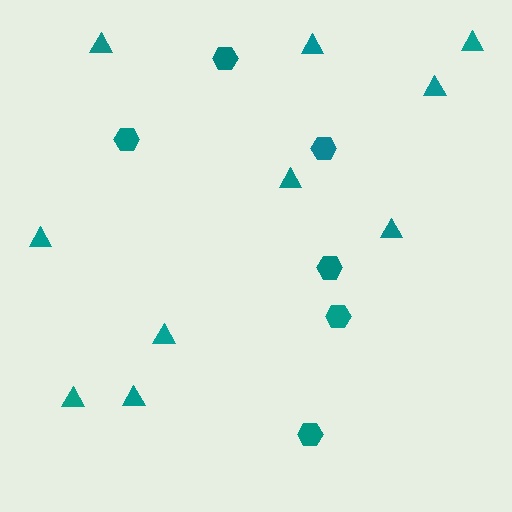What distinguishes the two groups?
There are 2 groups: one group of triangles (10) and one group of hexagons (6).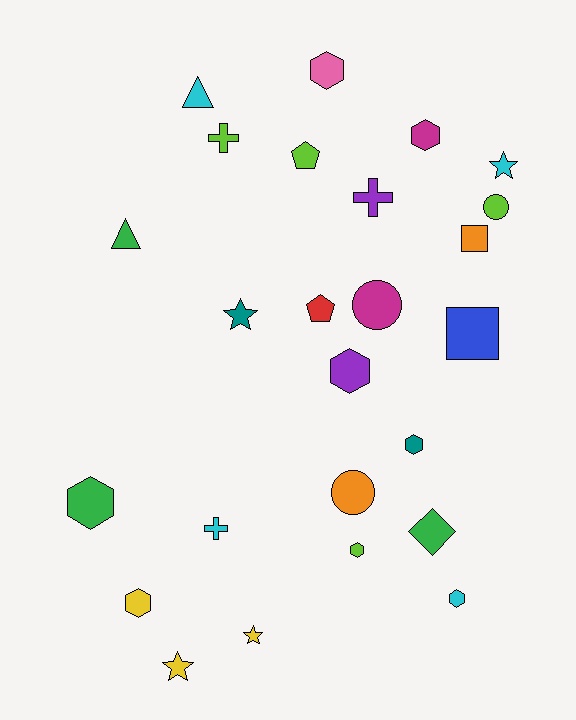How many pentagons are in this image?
There are 2 pentagons.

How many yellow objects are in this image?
There are 3 yellow objects.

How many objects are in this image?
There are 25 objects.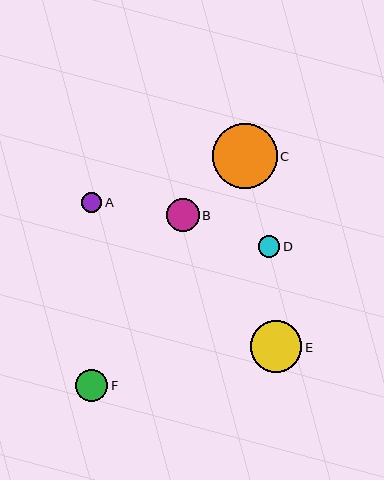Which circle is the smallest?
Circle A is the smallest with a size of approximately 20 pixels.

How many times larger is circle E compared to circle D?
Circle E is approximately 2.4 times the size of circle D.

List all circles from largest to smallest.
From largest to smallest: C, E, B, F, D, A.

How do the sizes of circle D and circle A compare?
Circle D and circle A are approximately the same size.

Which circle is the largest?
Circle C is the largest with a size of approximately 65 pixels.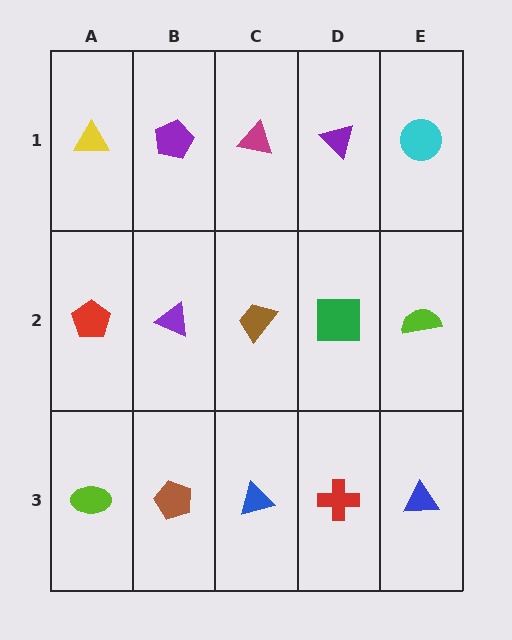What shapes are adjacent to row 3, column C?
A brown trapezoid (row 2, column C), a brown pentagon (row 3, column B), a red cross (row 3, column D).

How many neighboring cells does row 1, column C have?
3.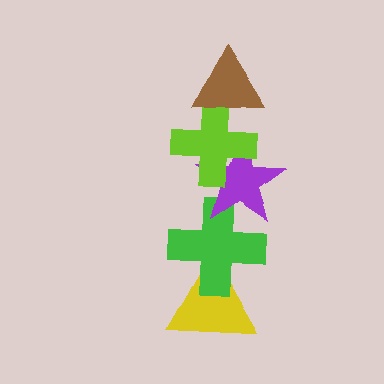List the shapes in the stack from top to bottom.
From top to bottom: the brown triangle, the lime cross, the purple star, the green cross, the yellow triangle.